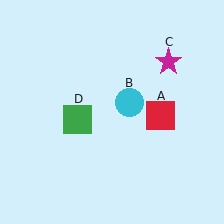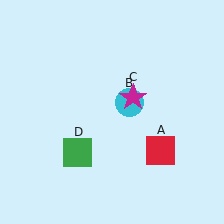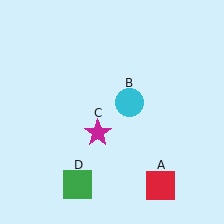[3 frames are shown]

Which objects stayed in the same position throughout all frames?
Cyan circle (object B) remained stationary.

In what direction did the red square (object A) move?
The red square (object A) moved down.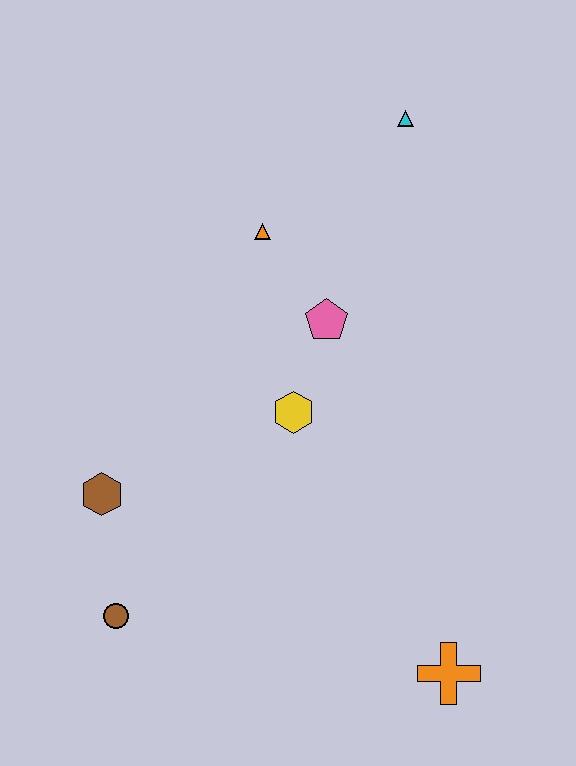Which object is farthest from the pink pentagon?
The orange cross is farthest from the pink pentagon.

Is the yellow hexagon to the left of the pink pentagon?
Yes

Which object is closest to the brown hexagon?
The brown circle is closest to the brown hexagon.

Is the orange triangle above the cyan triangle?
No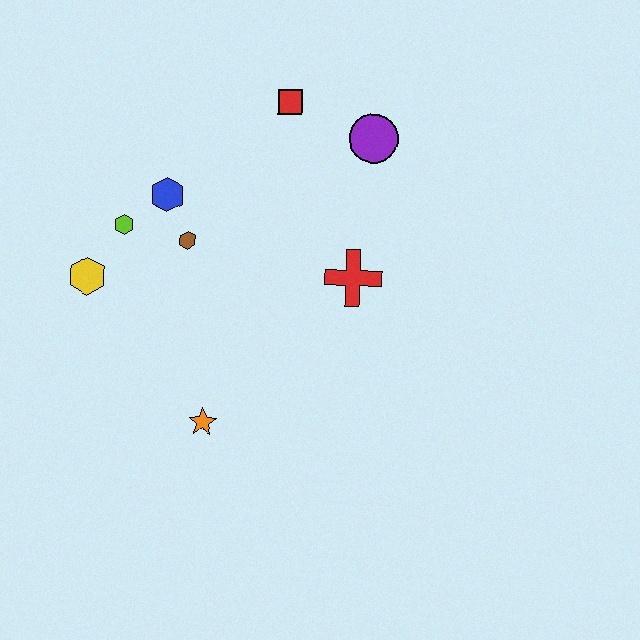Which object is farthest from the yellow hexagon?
The purple circle is farthest from the yellow hexagon.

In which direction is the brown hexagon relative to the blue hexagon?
The brown hexagon is below the blue hexagon.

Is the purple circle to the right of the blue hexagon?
Yes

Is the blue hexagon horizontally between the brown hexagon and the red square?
No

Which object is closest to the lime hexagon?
The blue hexagon is closest to the lime hexagon.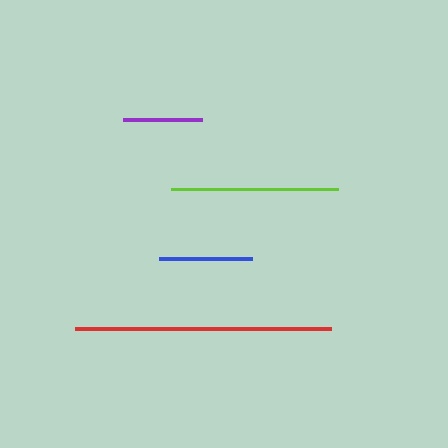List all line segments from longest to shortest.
From longest to shortest: red, lime, blue, purple.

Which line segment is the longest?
The red line is the longest at approximately 256 pixels.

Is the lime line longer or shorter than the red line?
The red line is longer than the lime line.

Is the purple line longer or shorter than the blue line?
The blue line is longer than the purple line.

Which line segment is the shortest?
The purple line is the shortest at approximately 79 pixels.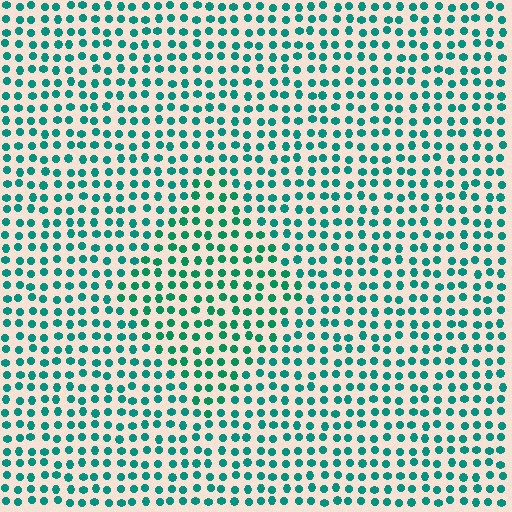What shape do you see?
I see a diamond.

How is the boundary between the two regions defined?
The boundary is defined purely by a slight shift in hue (about 17 degrees). Spacing, size, and orientation are identical on both sides.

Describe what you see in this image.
The image is filled with small teal elements in a uniform arrangement. A diamond-shaped region is visible where the elements are tinted to a slightly different hue, forming a subtle color boundary.